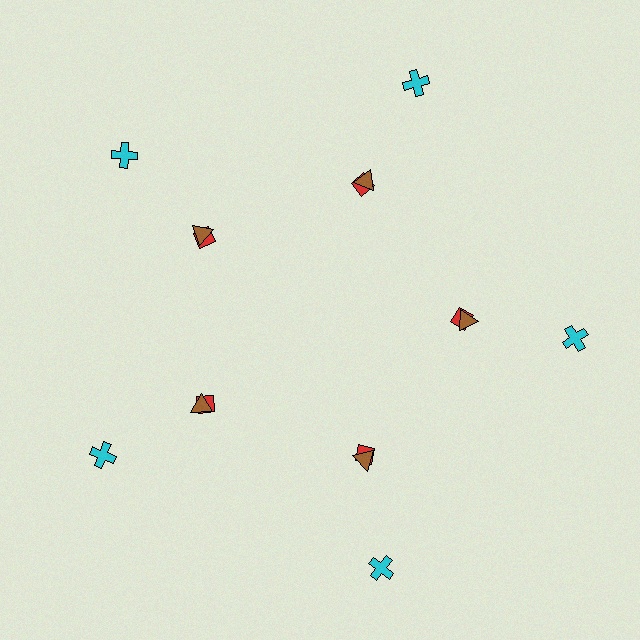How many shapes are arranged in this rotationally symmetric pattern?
There are 15 shapes, arranged in 5 groups of 3.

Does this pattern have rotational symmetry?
Yes, this pattern has 5-fold rotational symmetry. It looks the same after rotating 72 degrees around the center.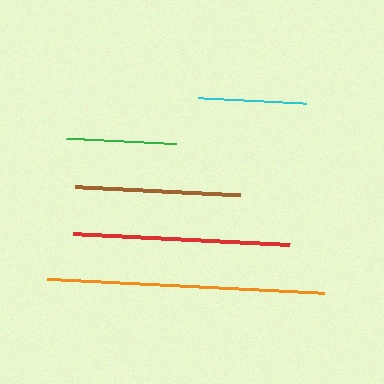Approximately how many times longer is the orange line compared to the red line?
The orange line is approximately 1.3 times the length of the red line.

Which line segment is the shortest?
The cyan line is the shortest at approximately 109 pixels.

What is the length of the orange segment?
The orange segment is approximately 277 pixels long.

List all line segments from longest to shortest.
From longest to shortest: orange, red, brown, green, cyan.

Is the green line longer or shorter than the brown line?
The brown line is longer than the green line.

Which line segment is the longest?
The orange line is the longest at approximately 277 pixels.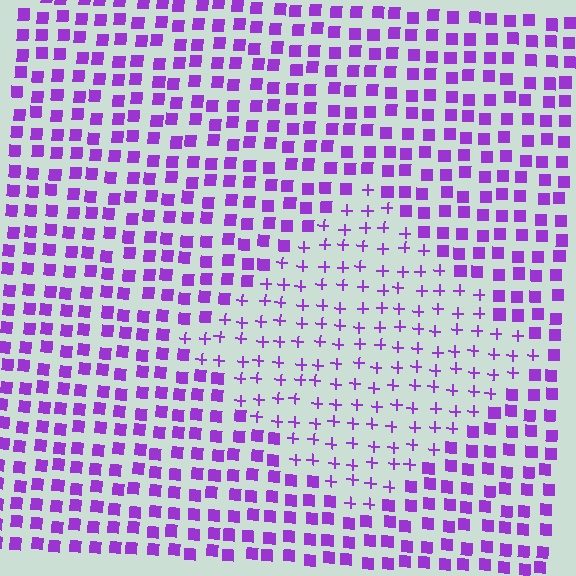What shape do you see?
I see a diamond.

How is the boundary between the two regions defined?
The boundary is defined by a change in element shape: plus signs inside vs. squares outside. All elements share the same color and spacing.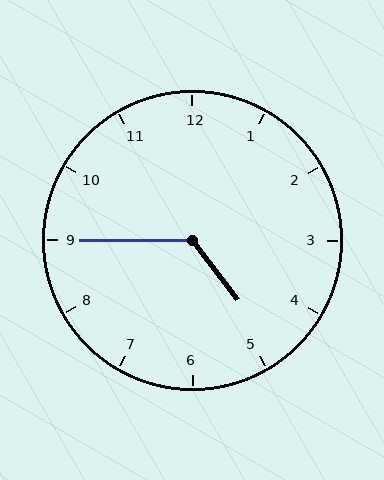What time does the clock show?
4:45.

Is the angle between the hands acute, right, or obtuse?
It is obtuse.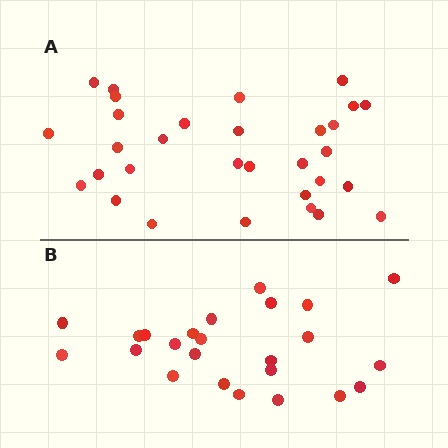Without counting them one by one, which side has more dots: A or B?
Region A (the top region) has more dots.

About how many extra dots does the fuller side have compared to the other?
Region A has roughly 8 or so more dots than region B.